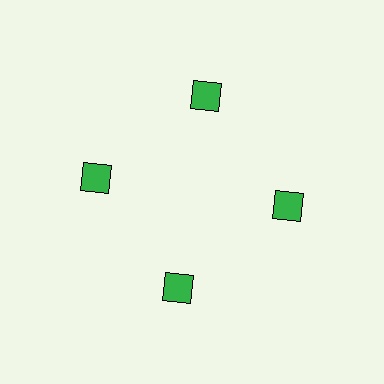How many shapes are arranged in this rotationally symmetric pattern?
There are 4 shapes, arranged in 4 groups of 1.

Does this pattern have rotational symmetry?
Yes, this pattern has 4-fold rotational symmetry. It looks the same after rotating 90 degrees around the center.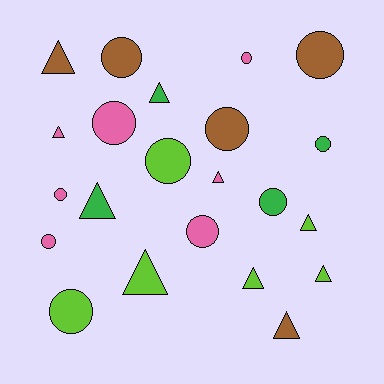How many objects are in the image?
There are 22 objects.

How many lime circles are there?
There are 2 lime circles.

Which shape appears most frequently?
Circle, with 12 objects.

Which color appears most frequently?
Pink, with 7 objects.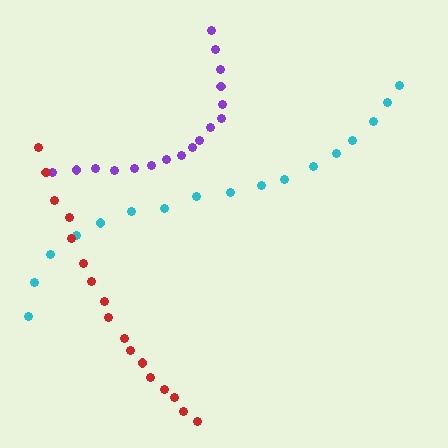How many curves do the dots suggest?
There are 3 distinct paths.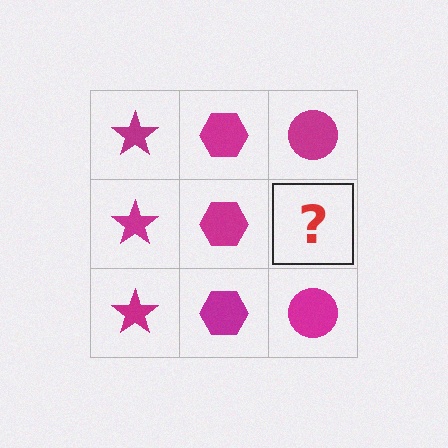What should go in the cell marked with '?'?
The missing cell should contain a magenta circle.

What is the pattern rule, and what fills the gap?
The rule is that each column has a consistent shape. The gap should be filled with a magenta circle.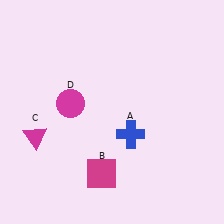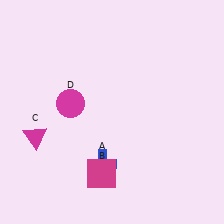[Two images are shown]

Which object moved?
The blue cross (A) moved down.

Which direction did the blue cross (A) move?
The blue cross (A) moved down.